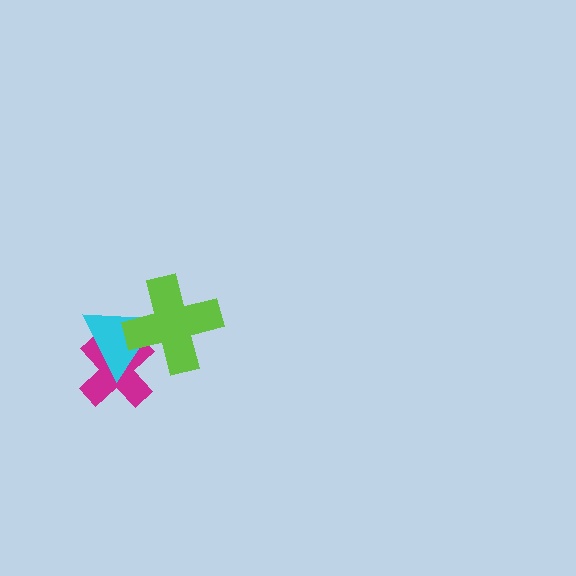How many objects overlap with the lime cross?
2 objects overlap with the lime cross.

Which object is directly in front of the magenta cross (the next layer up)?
The cyan triangle is directly in front of the magenta cross.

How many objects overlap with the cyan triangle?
2 objects overlap with the cyan triangle.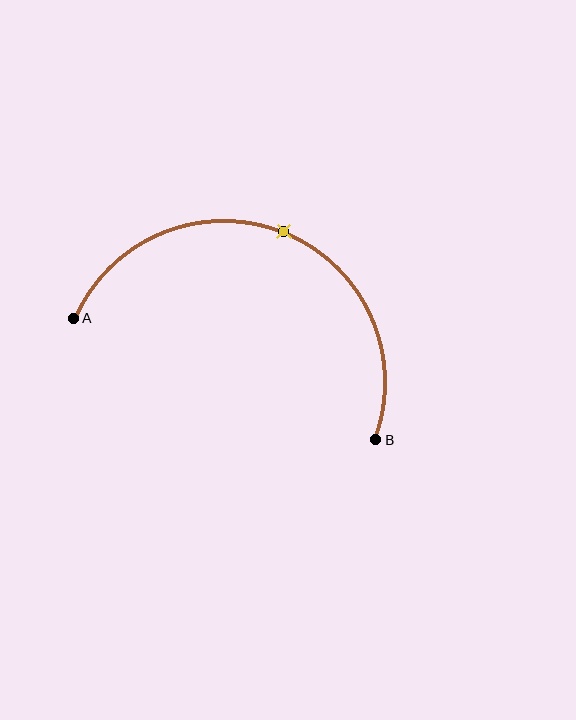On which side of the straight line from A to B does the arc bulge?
The arc bulges above the straight line connecting A and B.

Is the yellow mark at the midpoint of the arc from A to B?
Yes. The yellow mark lies on the arc at equal arc-length from both A and B — it is the arc midpoint.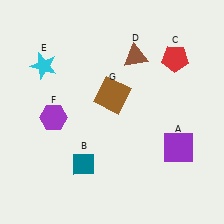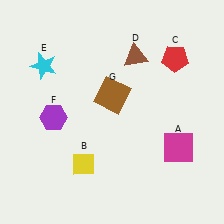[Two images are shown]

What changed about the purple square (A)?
In Image 1, A is purple. In Image 2, it changed to magenta.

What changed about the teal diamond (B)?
In Image 1, B is teal. In Image 2, it changed to yellow.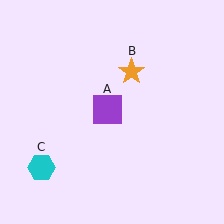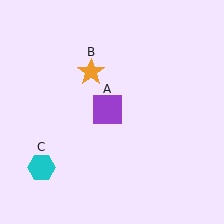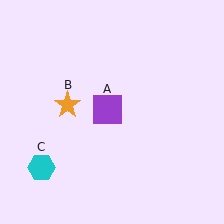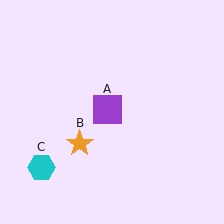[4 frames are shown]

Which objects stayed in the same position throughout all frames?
Purple square (object A) and cyan hexagon (object C) remained stationary.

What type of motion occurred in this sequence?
The orange star (object B) rotated counterclockwise around the center of the scene.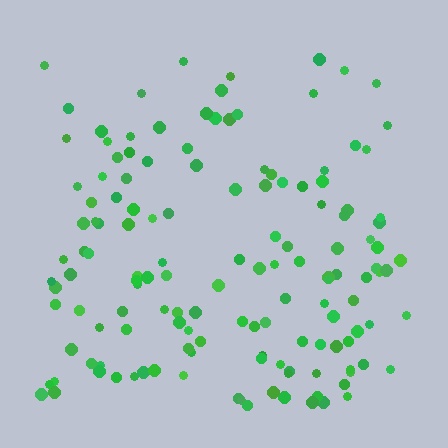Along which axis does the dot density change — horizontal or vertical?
Vertical.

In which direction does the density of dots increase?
From top to bottom, with the bottom side densest.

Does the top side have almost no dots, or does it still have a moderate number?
Still a moderate number, just noticeably fewer than the bottom.